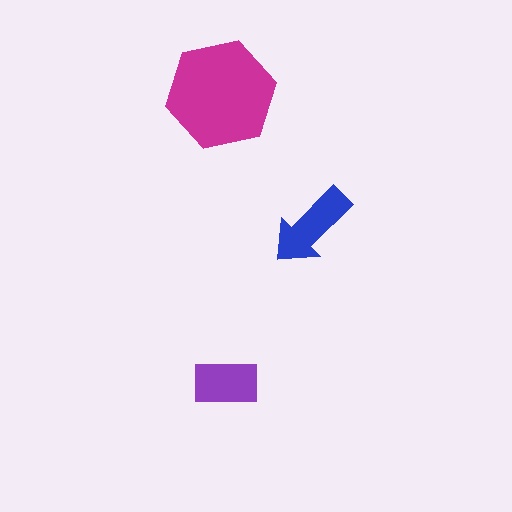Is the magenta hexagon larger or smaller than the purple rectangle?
Larger.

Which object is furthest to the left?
The magenta hexagon is leftmost.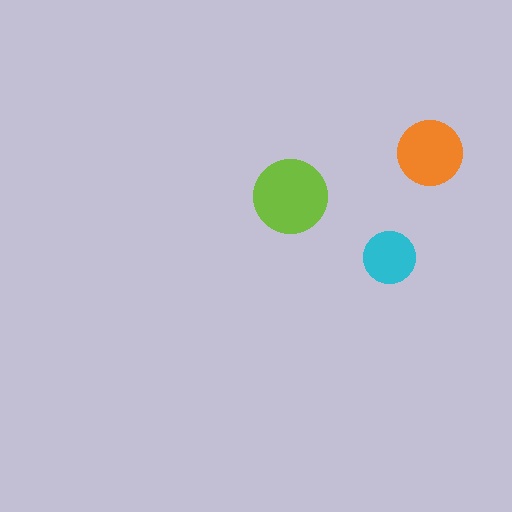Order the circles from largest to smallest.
the lime one, the orange one, the cyan one.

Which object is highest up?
The orange circle is topmost.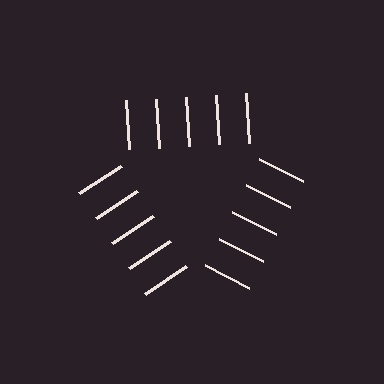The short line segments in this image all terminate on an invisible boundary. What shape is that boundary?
An illusory triangle — the line segments terminate on its edges but no continuous stroke is drawn.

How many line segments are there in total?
15 — 5 along each of the 3 edges.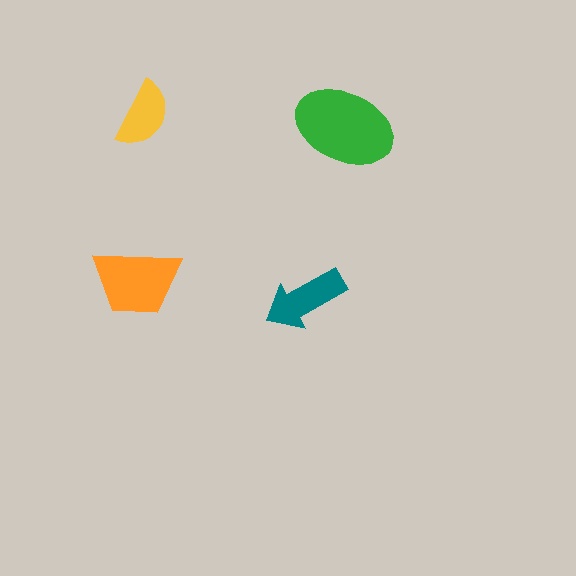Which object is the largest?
The green ellipse.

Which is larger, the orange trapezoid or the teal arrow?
The orange trapezoid.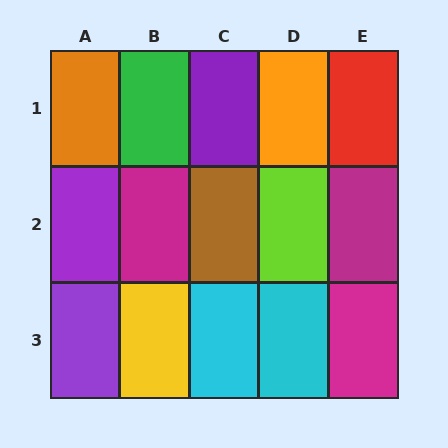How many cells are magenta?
3 cells are magenta.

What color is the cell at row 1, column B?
Green.